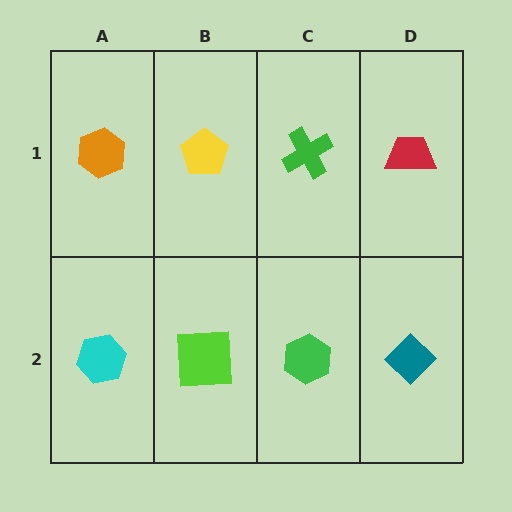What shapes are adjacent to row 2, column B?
A yellow pentagon (row 1, column B), a cyan hexagon (row 2, column A), a green hexagon (row 2, column C).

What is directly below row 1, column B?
A lime square.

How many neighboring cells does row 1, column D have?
2.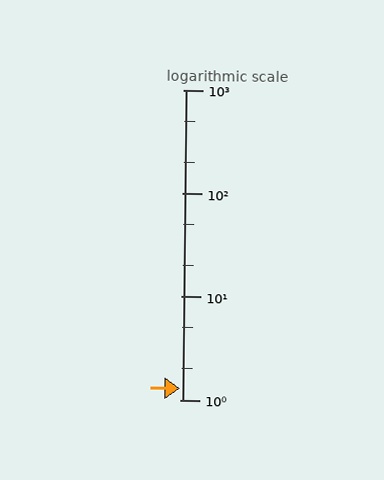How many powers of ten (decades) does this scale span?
The scale spans 3 decades, from 1 to 1000.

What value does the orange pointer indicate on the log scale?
The pointer indicates approximately 1.3.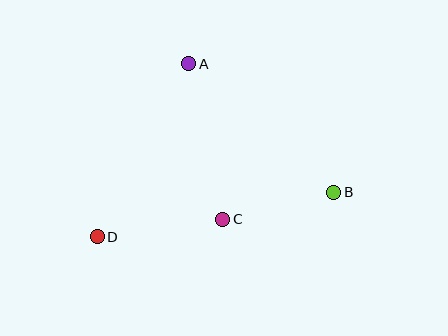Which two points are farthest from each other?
Points B and D are farthest from each other.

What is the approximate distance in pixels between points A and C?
The distance between A and C is approximately 159 pixels.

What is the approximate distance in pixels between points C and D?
The distance between C and D is approximately 126 pixels.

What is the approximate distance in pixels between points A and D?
The distance between A and D is approximately 195 pixels.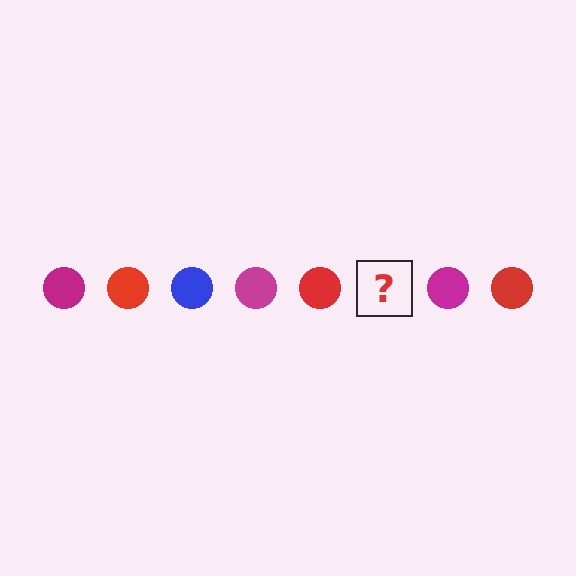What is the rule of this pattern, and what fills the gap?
The rule is that the pattern cycles through magenta, red, blue circles. The gap should be filled with a blue circle.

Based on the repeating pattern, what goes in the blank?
The blank should be a blue circle.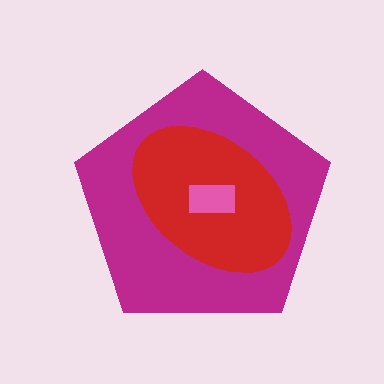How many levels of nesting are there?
3.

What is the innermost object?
The pink rectangle.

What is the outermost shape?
The magenta pentagon.